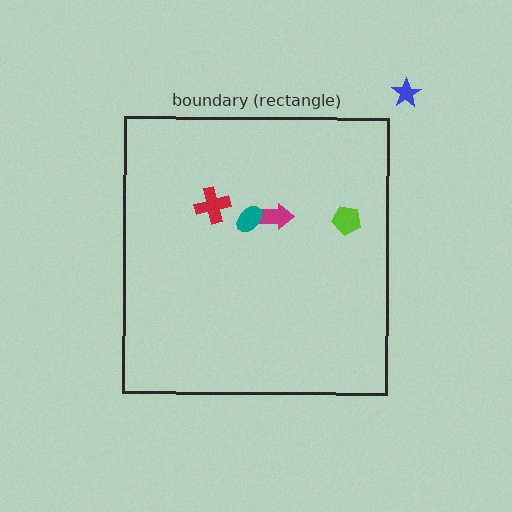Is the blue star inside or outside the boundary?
Outside.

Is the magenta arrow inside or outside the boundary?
Inside.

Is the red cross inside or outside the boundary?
Inside.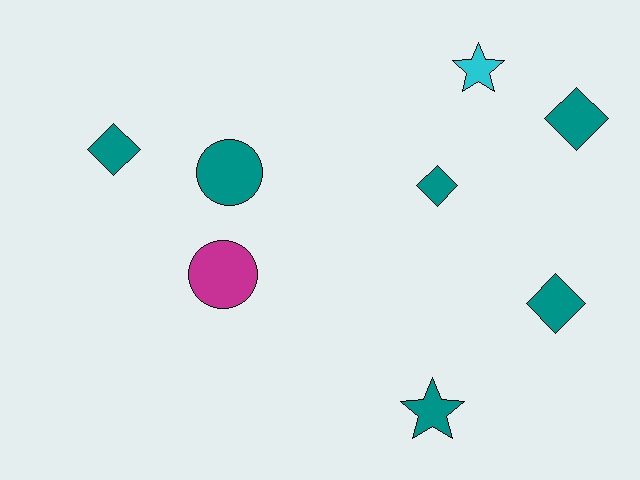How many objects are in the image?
There are 8 objects.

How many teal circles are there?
There is 1 teal circle.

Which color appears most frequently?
Teal, with 6 objects.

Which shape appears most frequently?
Diamond, with 4 objects.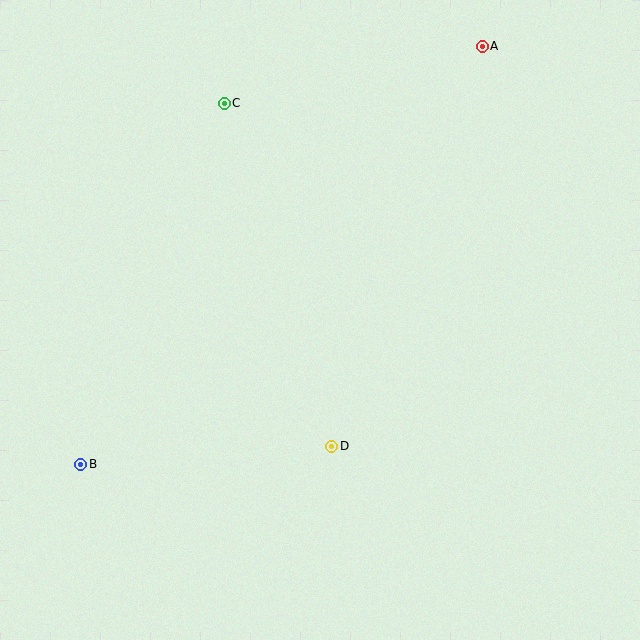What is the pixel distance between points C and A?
The distance between C and A is 264 pixels.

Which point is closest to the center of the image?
Point D at (332, 446) is closest to the center.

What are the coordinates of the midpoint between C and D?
The midpoint between C and D is at (278, 275).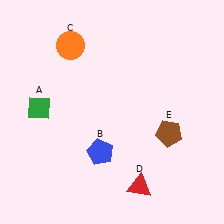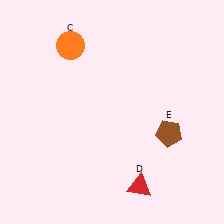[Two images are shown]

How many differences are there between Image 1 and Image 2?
There are 2 differences between the two images.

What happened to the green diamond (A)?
The green diamond (A) was removed in Image 2. It was in the top-left area of Image 1.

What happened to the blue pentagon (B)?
The blue pentagon (B) was removed in Image 2. It was in the bottom-left area of Image 1.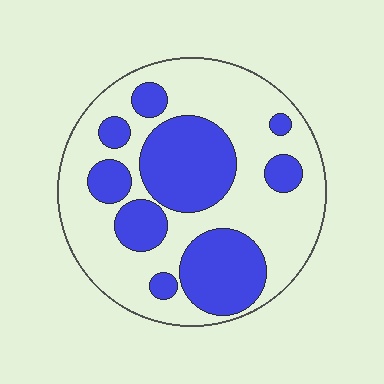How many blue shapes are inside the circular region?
9.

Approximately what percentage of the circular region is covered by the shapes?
Approximately 40%.